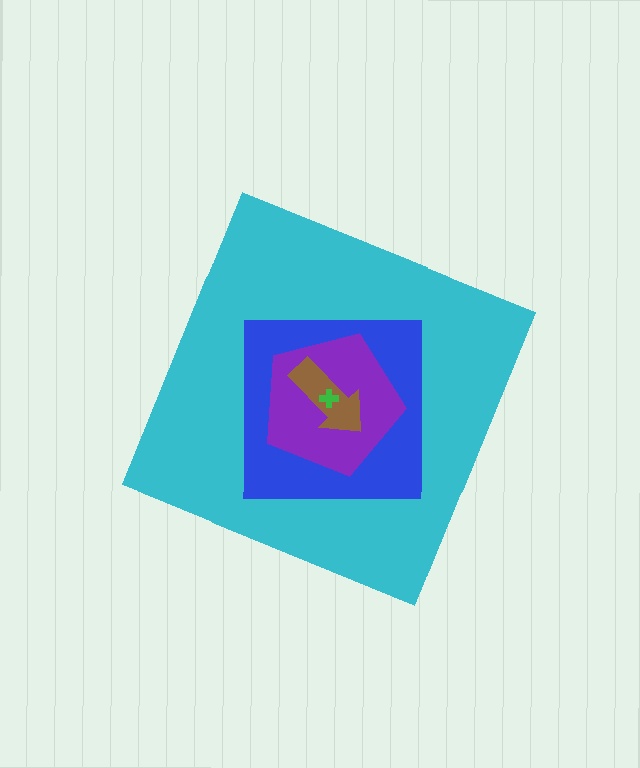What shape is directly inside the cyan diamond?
The blue square.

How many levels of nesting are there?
5.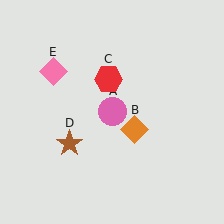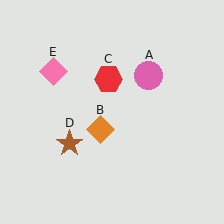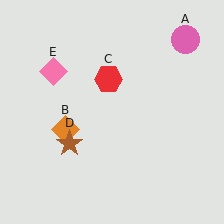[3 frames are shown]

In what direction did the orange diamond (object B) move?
The orange diamond (object B) moved left.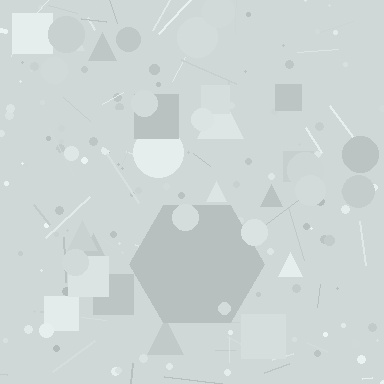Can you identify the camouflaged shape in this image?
The camouflaged shape is a hexagon.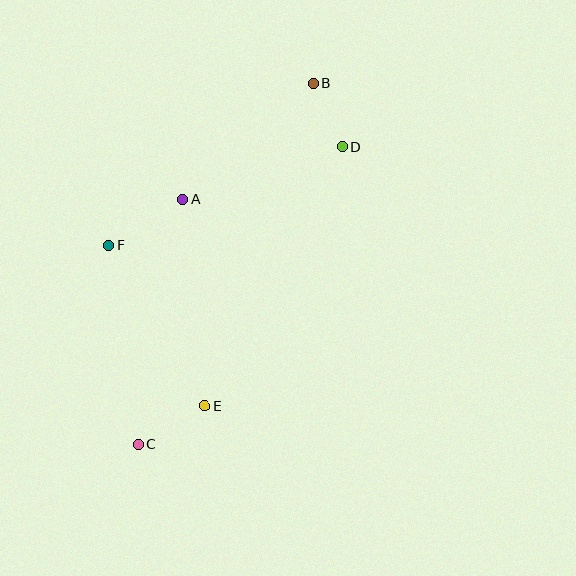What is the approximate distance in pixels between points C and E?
The distance between C and E is approximately 77 pixels.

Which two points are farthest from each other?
Points B and C are farthest from each other.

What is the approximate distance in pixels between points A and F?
The distance between A and F is approximately 86 pixels.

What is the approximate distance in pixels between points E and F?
The distance between E and F is approximately 187 pixels.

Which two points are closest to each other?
Points B and D are closest to each other.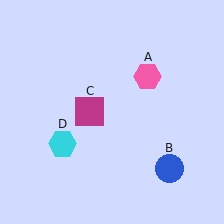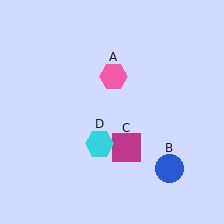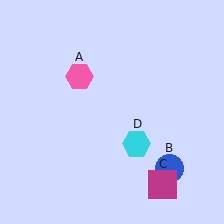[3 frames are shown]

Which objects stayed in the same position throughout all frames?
Blue circle (object B) remained stationary.